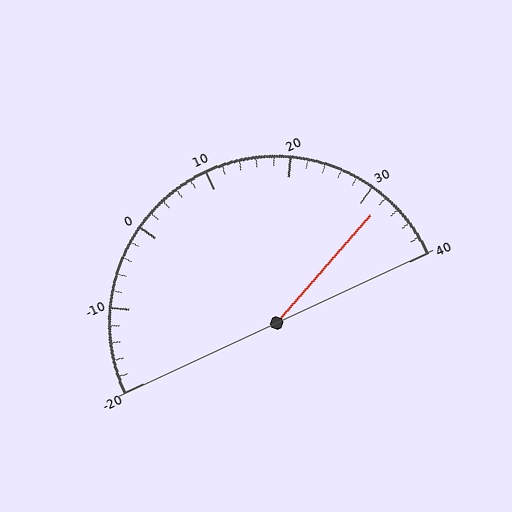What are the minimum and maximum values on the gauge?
The gauge ranges from -20 to 40.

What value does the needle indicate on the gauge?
The needle indicates approximately 32.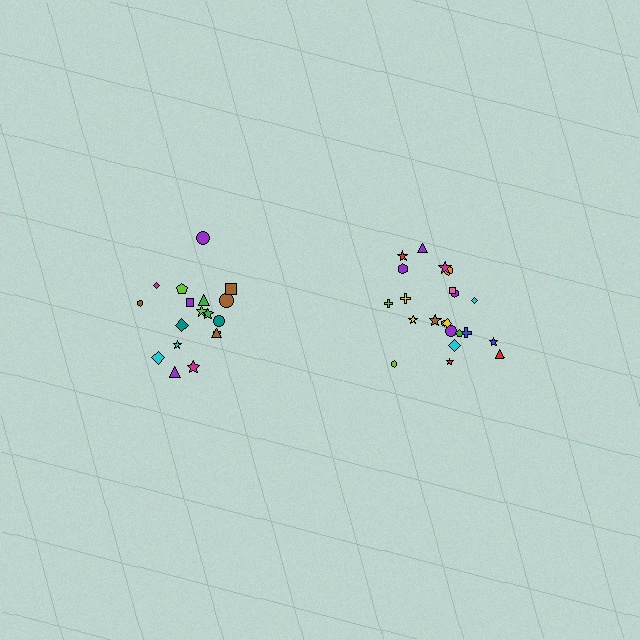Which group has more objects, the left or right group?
The right group.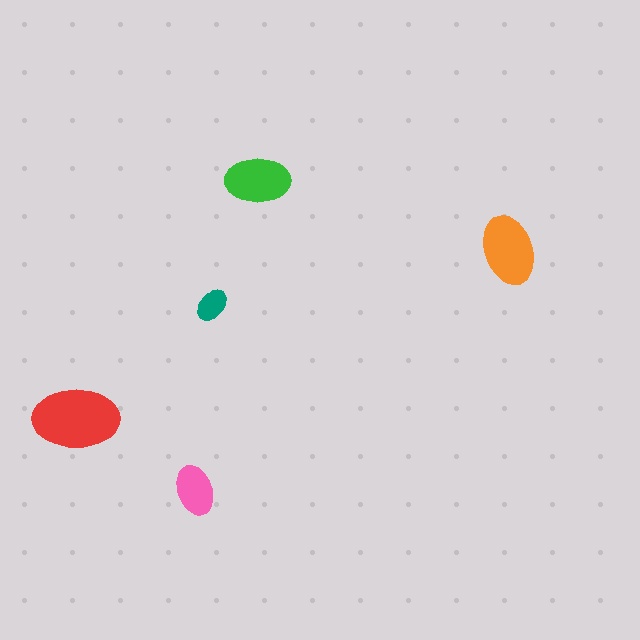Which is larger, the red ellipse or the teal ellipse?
The red one.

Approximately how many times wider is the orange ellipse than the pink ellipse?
About 1.5 times wider.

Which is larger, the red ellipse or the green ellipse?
The red one.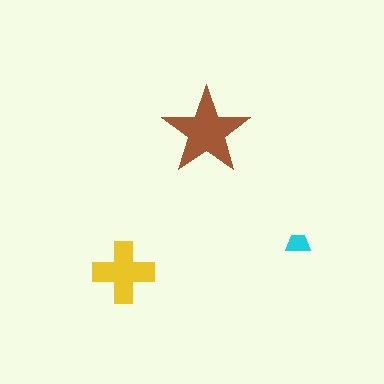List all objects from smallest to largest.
The cyan trapezoid, the yellow cross, the brown star.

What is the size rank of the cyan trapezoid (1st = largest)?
3rd.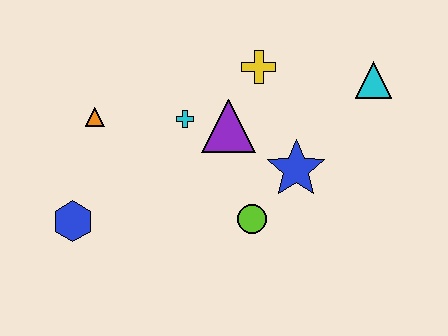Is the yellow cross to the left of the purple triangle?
No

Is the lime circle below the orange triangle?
Yes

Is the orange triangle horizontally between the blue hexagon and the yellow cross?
Yes